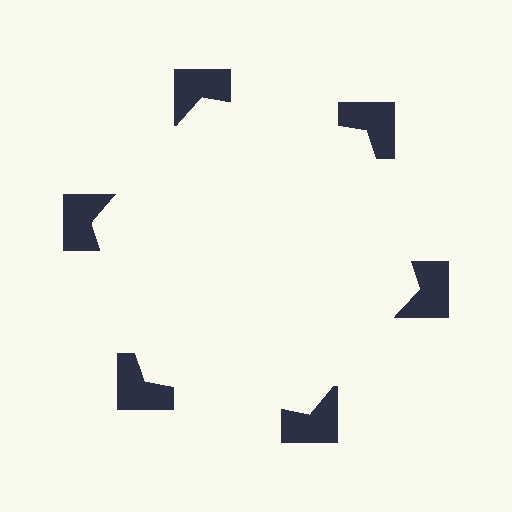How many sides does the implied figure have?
6 sides.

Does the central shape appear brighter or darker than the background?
It typically appears slightly brighter than the background, even though no actual brightness change is drawn.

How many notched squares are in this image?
There are 6 — one at each vertex of the illusory hexagon.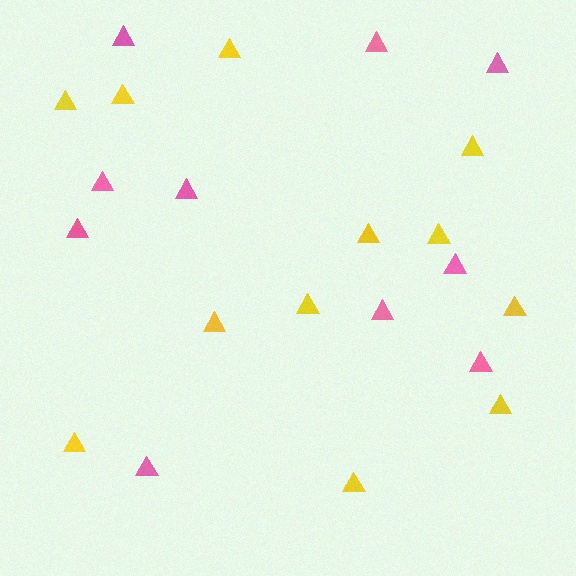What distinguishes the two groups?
There are 2 groups: one group of yellow triangles (12) and one group of pink triangles (10).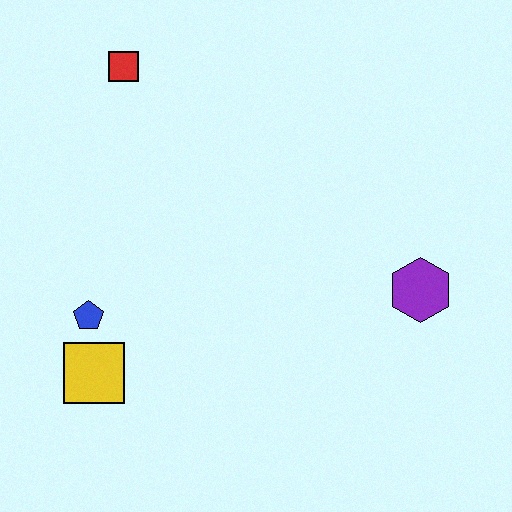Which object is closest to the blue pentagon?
The yellow square is closest to the blue pentagon.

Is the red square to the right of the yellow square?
Yes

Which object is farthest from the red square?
The purple hexagon is farthest from the red square.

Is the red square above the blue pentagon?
Yes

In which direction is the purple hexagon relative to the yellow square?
The purple hexagon is to the right of the yellow square.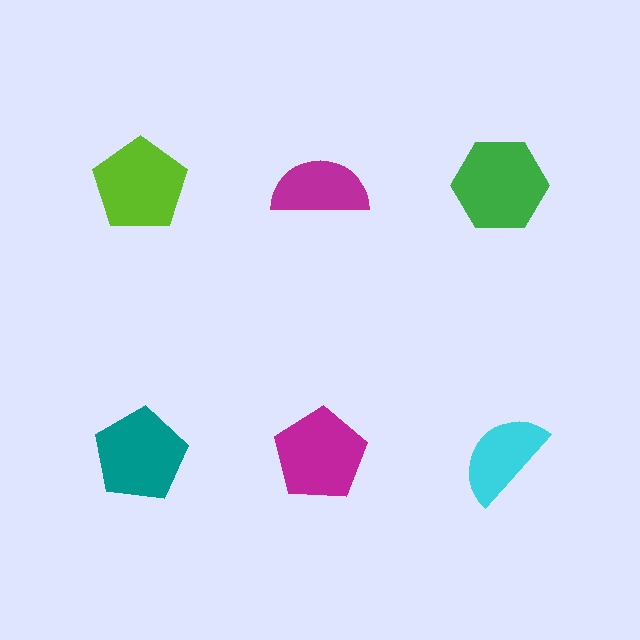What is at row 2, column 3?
A cyan semicircle.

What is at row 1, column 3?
A green hexagon.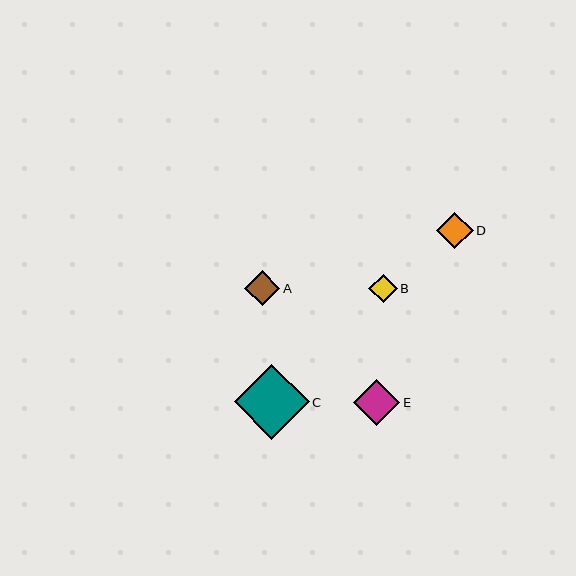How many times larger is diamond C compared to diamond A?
Diamond C is approximately 2.1 times the size of diamond A.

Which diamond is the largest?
Diamond C is the largest with a size of approximately 75 pixels.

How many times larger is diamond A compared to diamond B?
Diamond A is approximately 1.2 times the size of diamond B.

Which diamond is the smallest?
Diamond B is the smallest with a size of approximately 29 pixels.